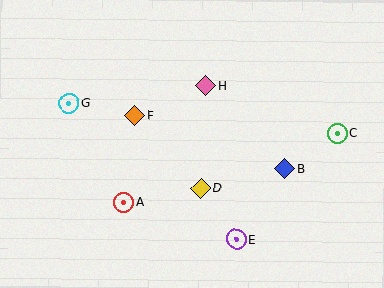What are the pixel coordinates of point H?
Point H is at (205, 86).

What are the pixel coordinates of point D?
Point D is at (201, 189).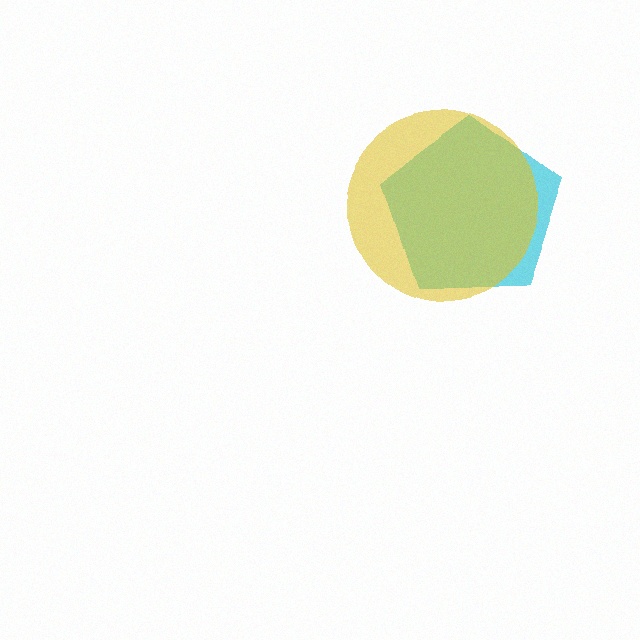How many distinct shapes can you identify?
There are 2 distinct shapes: a cyan pentagon, a yellow circle.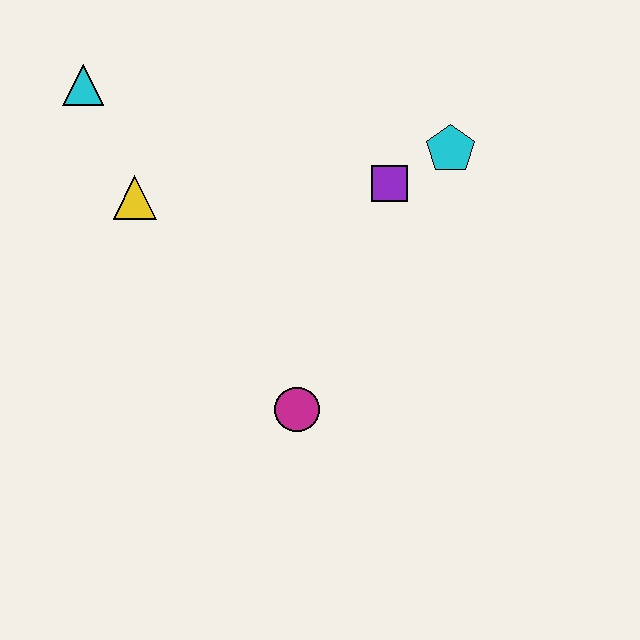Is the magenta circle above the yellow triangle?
No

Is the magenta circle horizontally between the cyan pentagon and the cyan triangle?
Yes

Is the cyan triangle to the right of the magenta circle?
No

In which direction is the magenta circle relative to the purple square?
The magenta circle is below the purple square.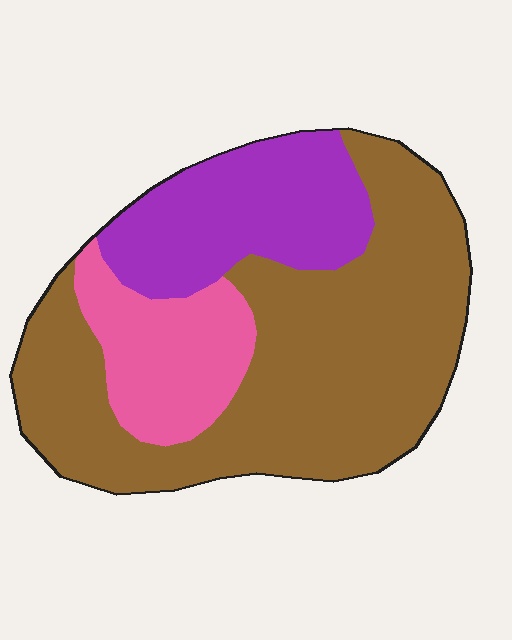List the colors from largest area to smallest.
From largest to smallest: brown, purple, pink.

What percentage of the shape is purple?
Purple takes up about one quarter (1/4) of the shape.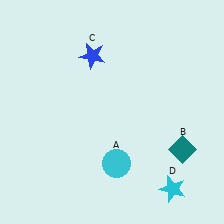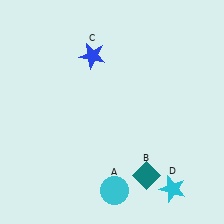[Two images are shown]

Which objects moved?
The objects that moved are: the cyan circle (A), the teal diamond (B).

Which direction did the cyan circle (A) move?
The cyan circle (A) moved down.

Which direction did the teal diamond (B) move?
The teal diamond (B) moved left.